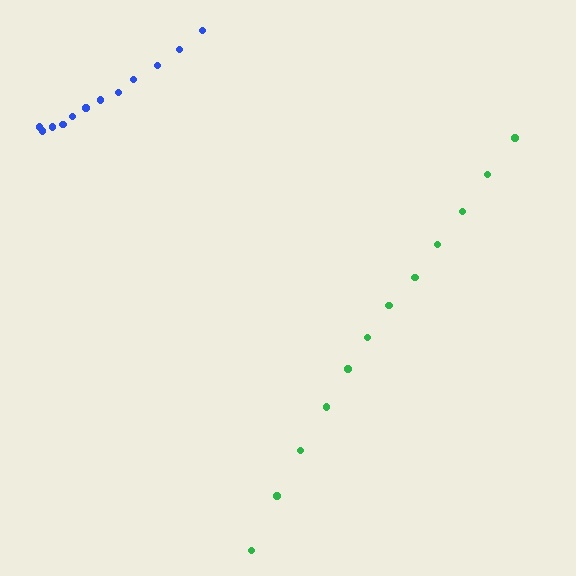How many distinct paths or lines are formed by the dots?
There are 2 distinct paths.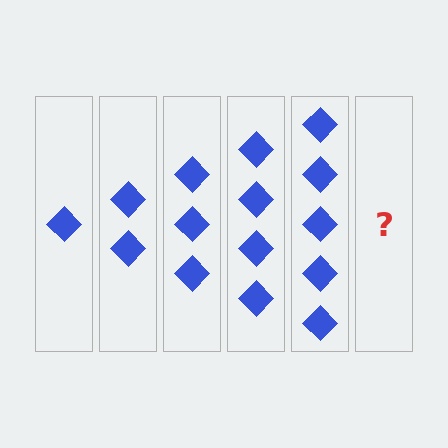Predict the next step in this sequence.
The next step is 6 diamonds.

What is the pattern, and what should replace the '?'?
The pattern is that each step adds one more diamond. The '?' should be 6 diamonds.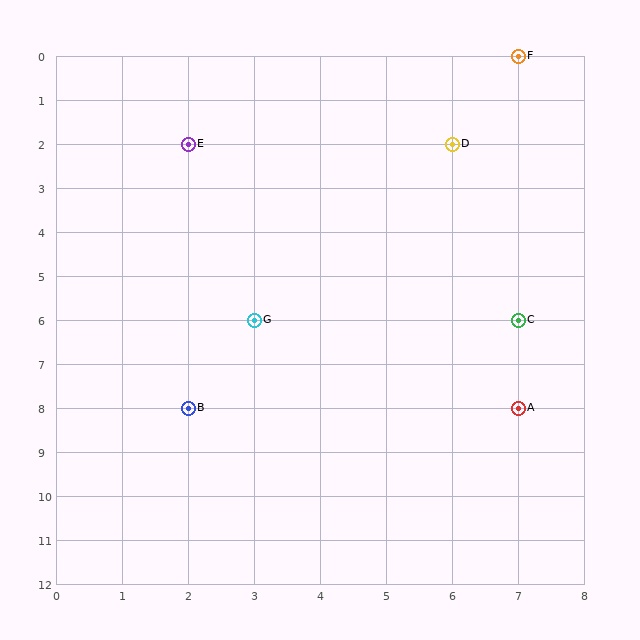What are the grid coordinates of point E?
Point E is at grid coordinates (2, 2).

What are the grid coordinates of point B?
Point B is at grid coordinates (2, 8).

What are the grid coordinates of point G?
Point G is at grid coordinates (3, 6).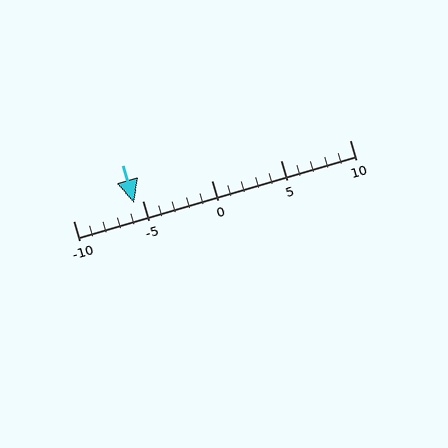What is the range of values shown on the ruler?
The ruler shows values from -10 to 10.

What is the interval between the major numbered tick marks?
The major tick marks are spaced 5 units apart.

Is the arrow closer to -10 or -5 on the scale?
The arrow is closer to -5.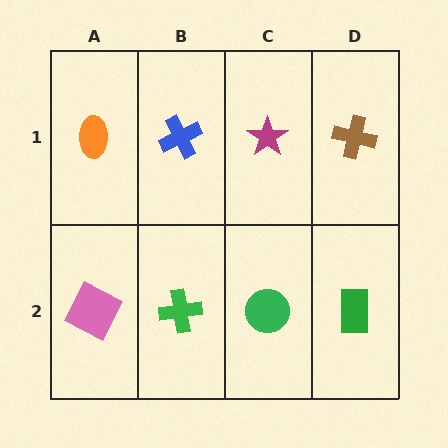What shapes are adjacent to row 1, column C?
A green circle (row 2, column C), a blue cross (row 1, column B), a brown cross (row 1, column D).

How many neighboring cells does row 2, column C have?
3.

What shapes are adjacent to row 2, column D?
A brown cross (row 1, column D), a green circle (row 2, column C).